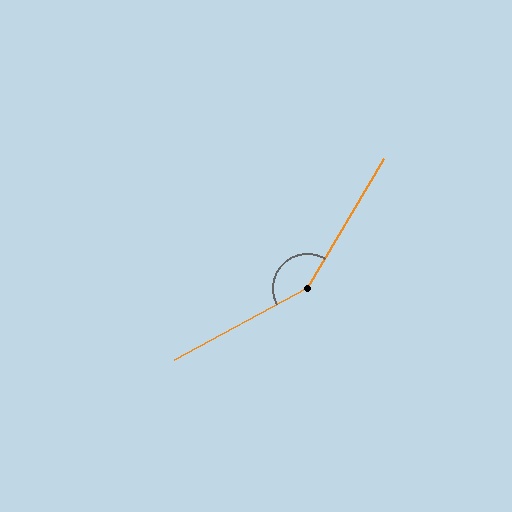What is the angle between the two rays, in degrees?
Approximately 149 degrees.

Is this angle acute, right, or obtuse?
It is obtuse.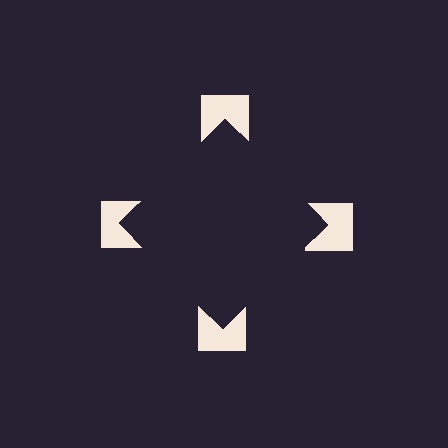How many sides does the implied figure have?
4 sides.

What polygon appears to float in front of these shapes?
An illusory square — its edges are inferred from the aligned wedge cuts in the notched squares, not physically drawn.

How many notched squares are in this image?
There are 4 — one at each vertex of the illusory square.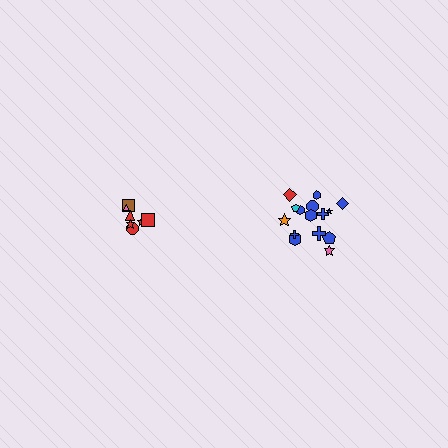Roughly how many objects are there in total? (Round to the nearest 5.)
Roughly 20 objects in total.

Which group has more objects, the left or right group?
The right group.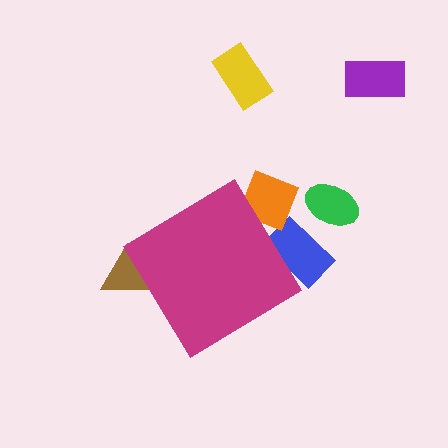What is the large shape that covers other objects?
A magenta diamond.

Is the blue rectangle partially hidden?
Yes, the blue rectangle is partially hidden behind the magenta diamond.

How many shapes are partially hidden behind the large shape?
3 shapes are partially hidden.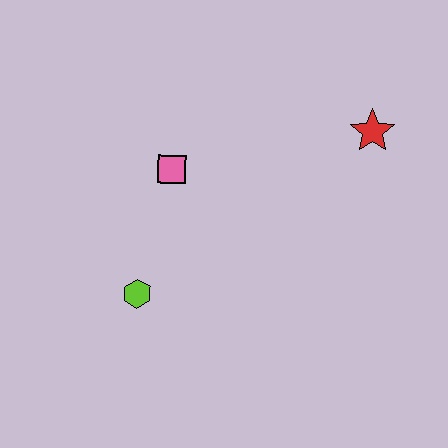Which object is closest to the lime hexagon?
The pink square is closest to the lime hexagon.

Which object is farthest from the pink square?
The red star is farthest from the pink square.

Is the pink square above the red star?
No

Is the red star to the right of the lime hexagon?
Yes